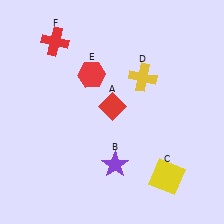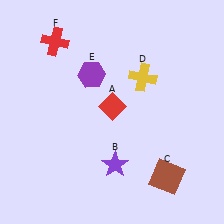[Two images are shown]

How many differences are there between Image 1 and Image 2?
There are 2 differences between the two images.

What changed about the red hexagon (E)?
In Image 1, E is red. In Image 2, it changed to purple.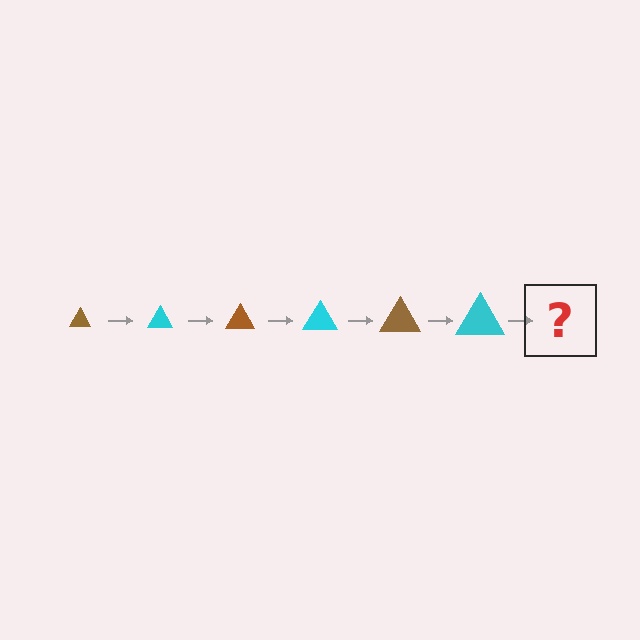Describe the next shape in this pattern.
It should be a brown triangle, larger than the previous one.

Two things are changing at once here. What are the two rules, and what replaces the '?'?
The two rules are that the triangle grows larger each step and the color cycles through brown and cyan. The '?' should be a brown triangle, larger than the previous one.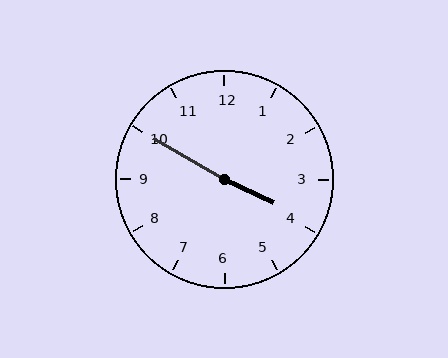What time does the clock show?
3:50.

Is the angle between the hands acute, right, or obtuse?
It is obtuse.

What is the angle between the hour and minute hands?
Approximately 175 degrees.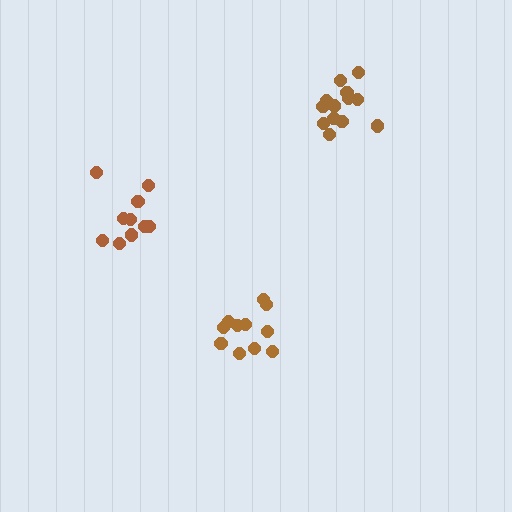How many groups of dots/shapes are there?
There are 3 groups.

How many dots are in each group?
Group 1: 11 dots, Group 2: 10 dots, Group 3: 13 dots (34 total).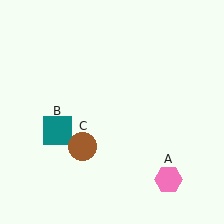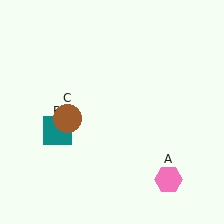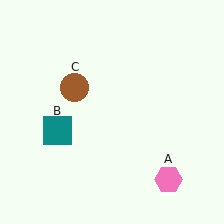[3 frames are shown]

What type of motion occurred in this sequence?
The brown circle (object C) rotated clockwise around the center of the scene.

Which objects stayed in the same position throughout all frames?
Pink hexagon (object A) and teal square (object B) remained stationary.